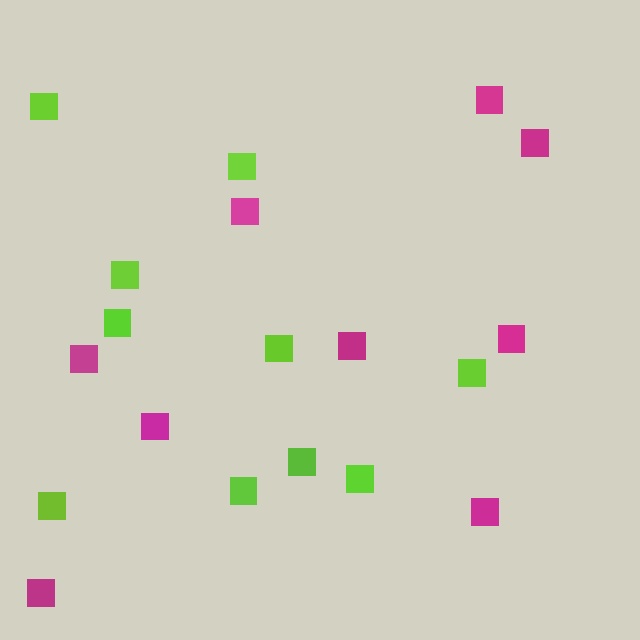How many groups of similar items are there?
There are 2 groups: one group of lime squares (10) and one group of magenta squares (9).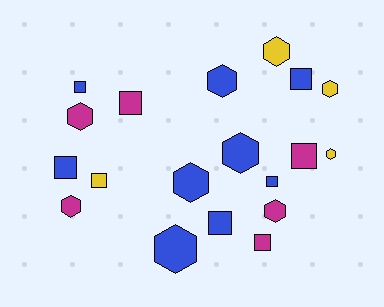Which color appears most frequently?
Blue, with 9 objects.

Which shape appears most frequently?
Hexagon, with 10 objects.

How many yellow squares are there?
There is 1 yellow square.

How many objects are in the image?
There are 19 objects.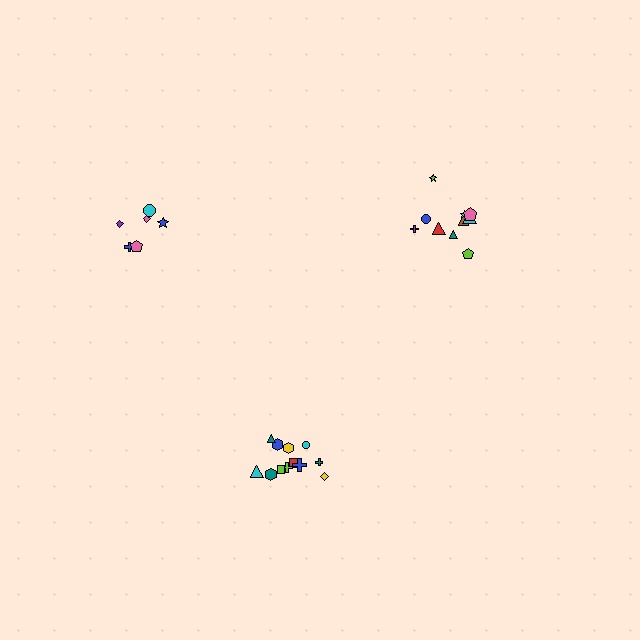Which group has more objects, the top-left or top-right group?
The top-right group.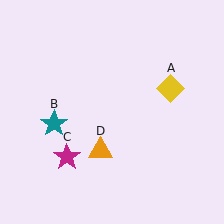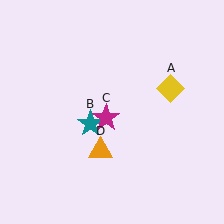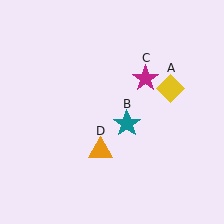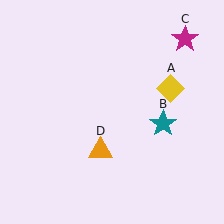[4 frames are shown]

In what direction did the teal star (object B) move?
The teal star (object B) moved right.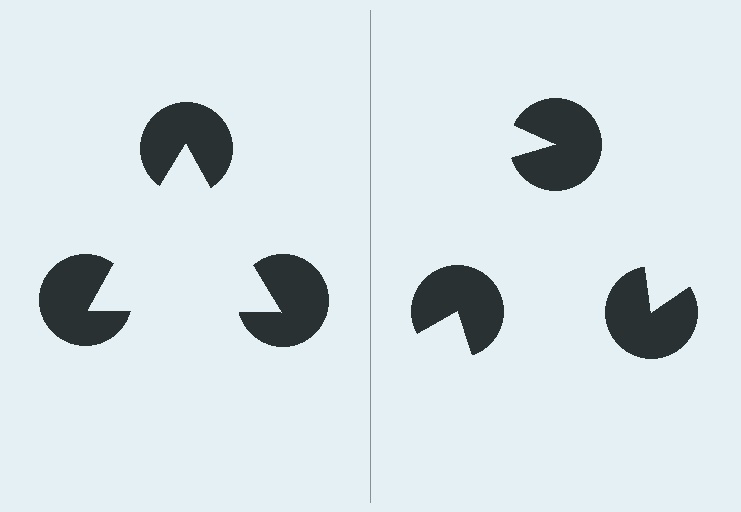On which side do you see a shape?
An illusory triangle appears on the left side. On the right side the wedge cuts are rotated, so no coherent shape forms.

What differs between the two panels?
The pac-man discs are positioned identically on both sides; only the wedge orientations differ. On the left they align to a triangle; on the right they are misaligned.